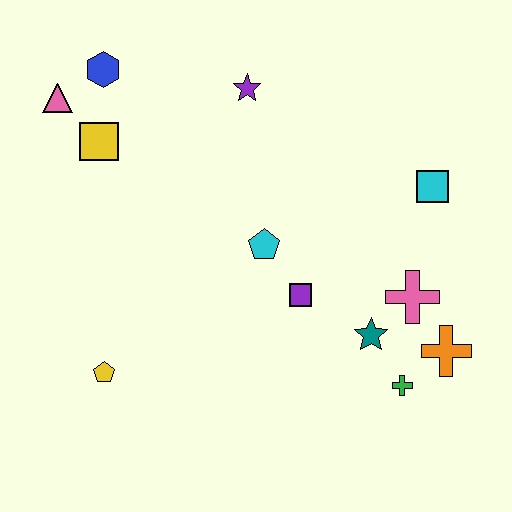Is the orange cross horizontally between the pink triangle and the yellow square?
No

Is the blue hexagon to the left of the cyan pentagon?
Yes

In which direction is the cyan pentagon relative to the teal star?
The cyan pentagon is to the left of the teal star.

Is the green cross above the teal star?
No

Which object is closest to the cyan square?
The pink cross is closest to the cyan square.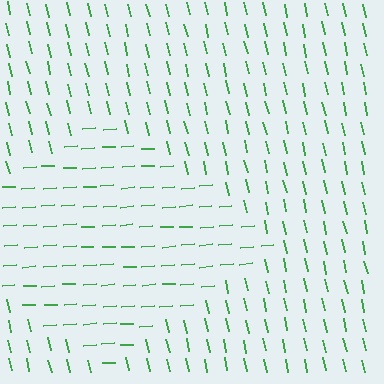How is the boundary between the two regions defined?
The boundary is defined purely by a change in line orientation (approximately 81 degrees difference). All lines are the same color and thickness.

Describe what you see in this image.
The image is filled with small green line segments. A diamond region in the image has lines oriented differently from the surrounding lines, creating a visible texture boundary.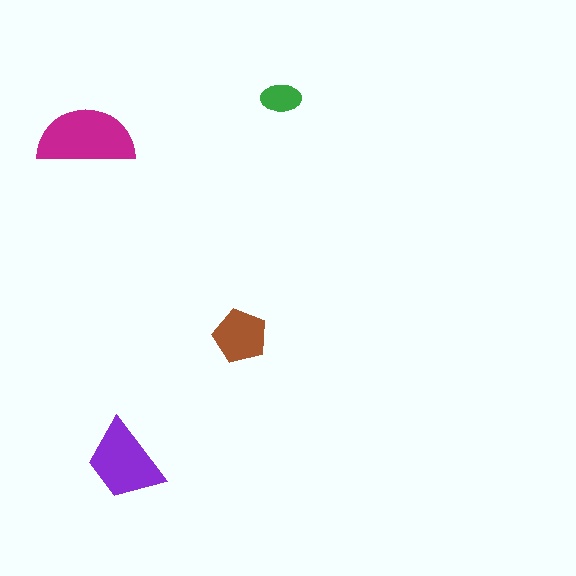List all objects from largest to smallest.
The magenta semicircle, the purple trapezoid, the brown pentagon, the green ellipse.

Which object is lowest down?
The purple trapezoid is bottommost.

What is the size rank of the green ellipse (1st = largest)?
4th.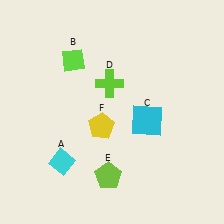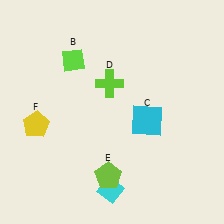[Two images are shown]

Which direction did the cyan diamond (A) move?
The cyan diamond (A) moved right.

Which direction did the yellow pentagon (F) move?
The yellow pentagon (F) moved left.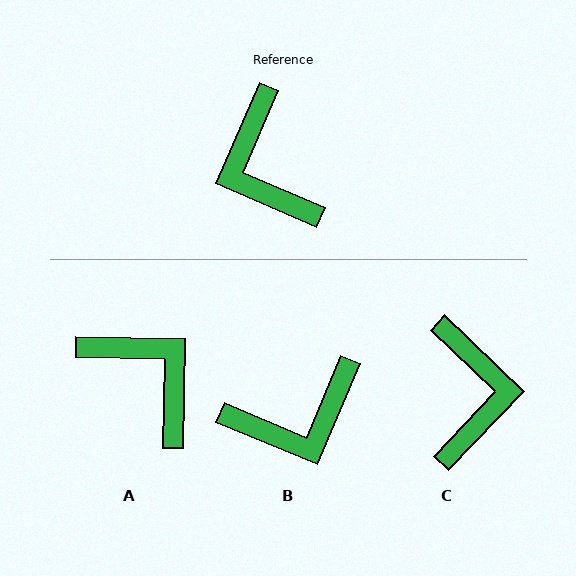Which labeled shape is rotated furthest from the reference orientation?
C, about 160 degrees away.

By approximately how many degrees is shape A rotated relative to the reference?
Approximately 158 degrees clockwise.